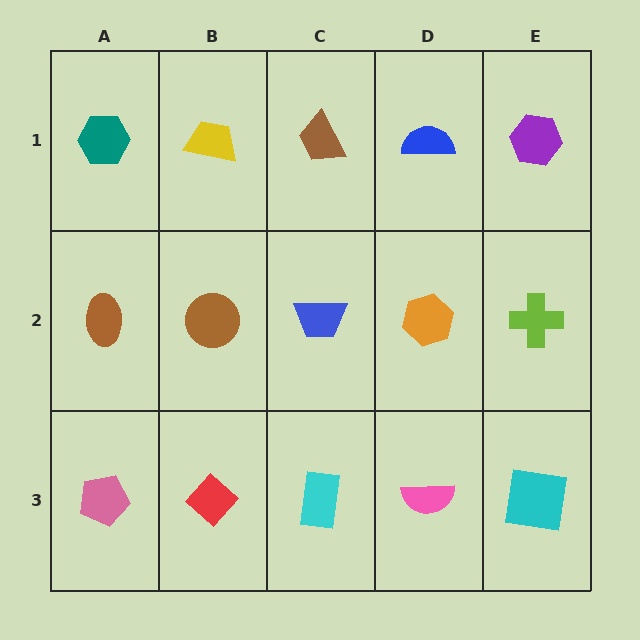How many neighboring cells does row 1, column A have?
2.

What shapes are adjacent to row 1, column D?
An orange hexagon (row 2, column D), a brown trapezoid (row 1, column C), a purple hexagon (row 1, column E).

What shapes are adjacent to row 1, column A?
A brown ellipse (row 2, column A), a yellow trapezoid (row 1, column B).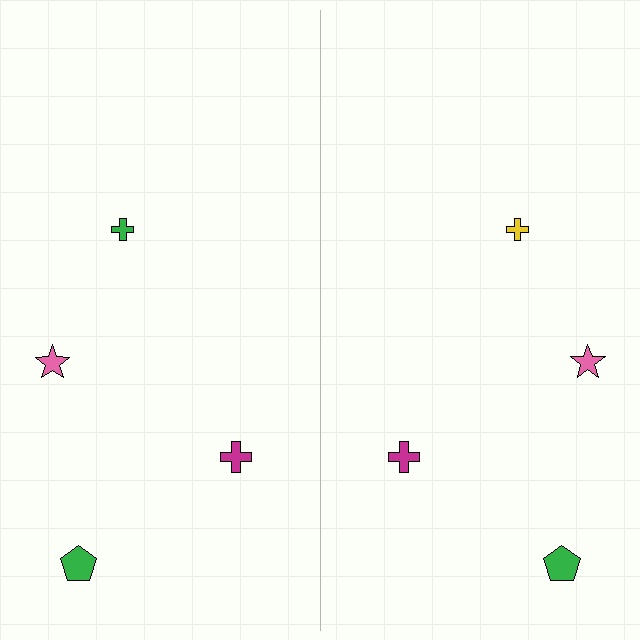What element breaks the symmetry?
The yellow cross on the right side breaks the symmetry — its mirror counterpart is green.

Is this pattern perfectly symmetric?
No, the pattern is not perfectly symmetric. The yellow cross on the right side breaks the symmetry — its mirror counterpart is green.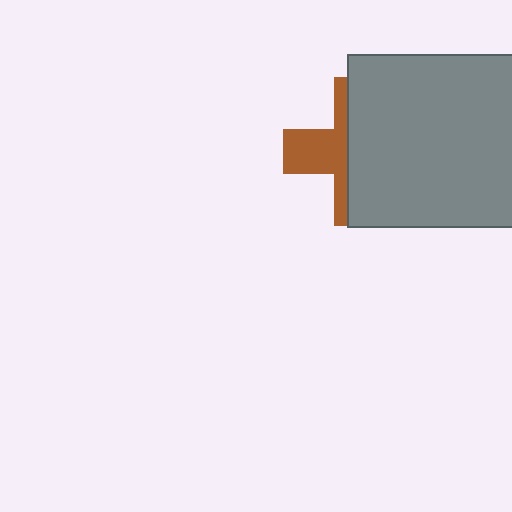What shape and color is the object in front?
The object in front is a gray rectangle.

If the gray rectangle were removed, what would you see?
You would see the complete brown cross.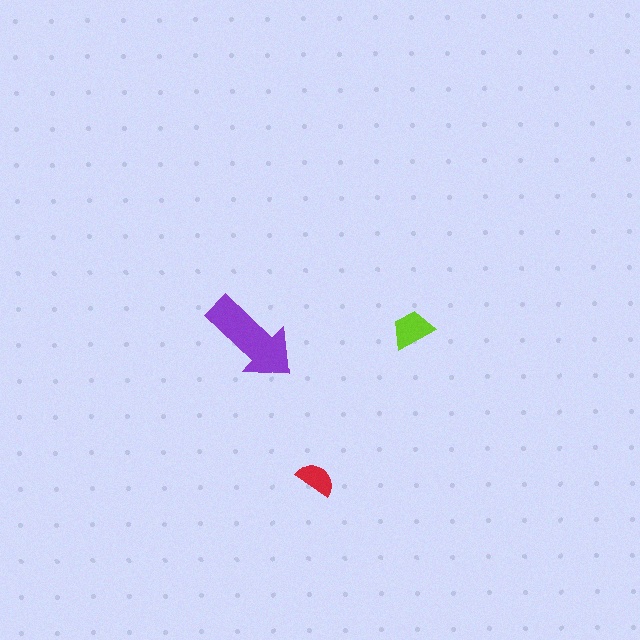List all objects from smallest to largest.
The red semicircle, the lime trapezoid, the purple arrow.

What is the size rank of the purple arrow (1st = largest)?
1st.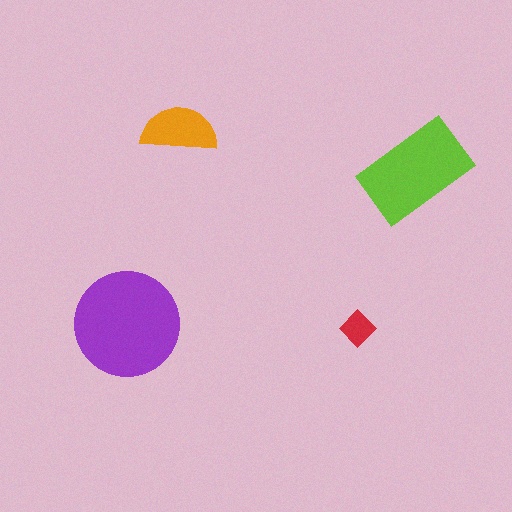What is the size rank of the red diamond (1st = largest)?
4th.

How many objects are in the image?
There are 4 objects in the image.